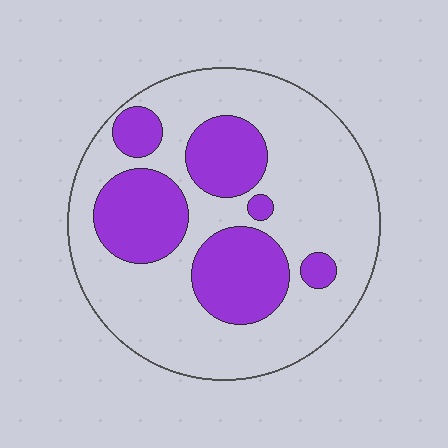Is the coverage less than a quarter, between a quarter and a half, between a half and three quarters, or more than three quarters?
Between a quarter and a half.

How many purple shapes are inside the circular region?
6.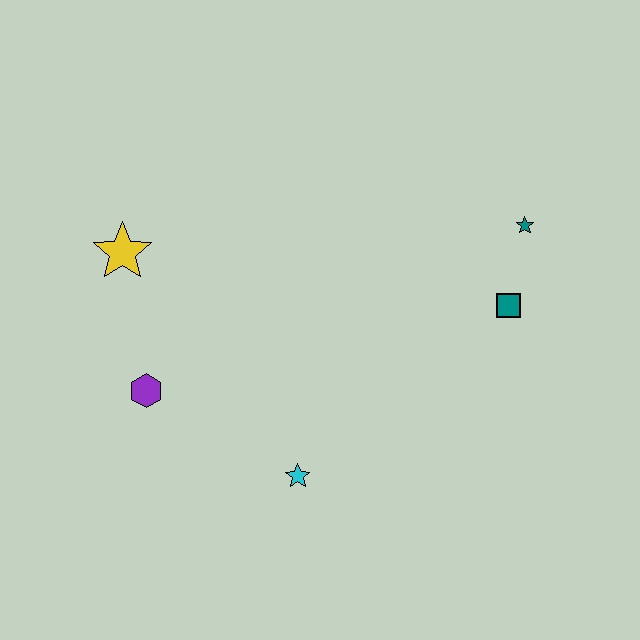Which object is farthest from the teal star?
The purple hexagon is farthest from the teal star.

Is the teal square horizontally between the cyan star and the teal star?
Yes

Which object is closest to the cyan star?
The purple hexagon is closest to the cyan star.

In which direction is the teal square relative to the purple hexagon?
The teal square is to the right of the purple hexagon.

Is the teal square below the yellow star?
Yes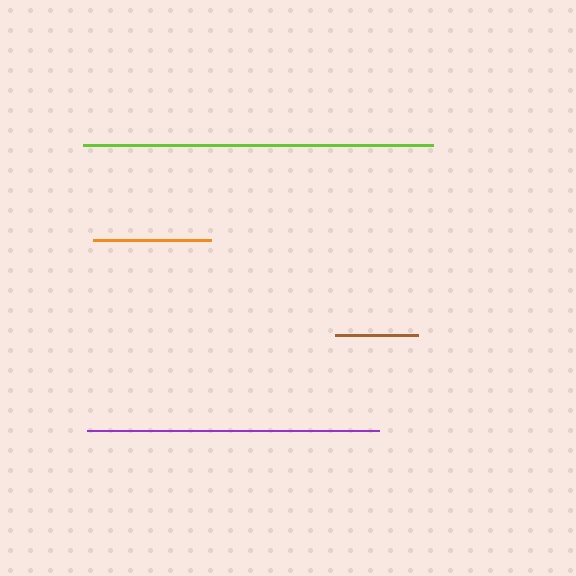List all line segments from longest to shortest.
From longest to shortest: lime, purple, orange, brown.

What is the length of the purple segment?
The purple segment is approximately 292 pixels long.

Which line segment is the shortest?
The brown line is the shortest at approximately 83 pixels.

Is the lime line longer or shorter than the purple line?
The lime line is longer than the purple line.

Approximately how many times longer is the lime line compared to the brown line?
The lime line is approximately 4.2 times the length of the brown line.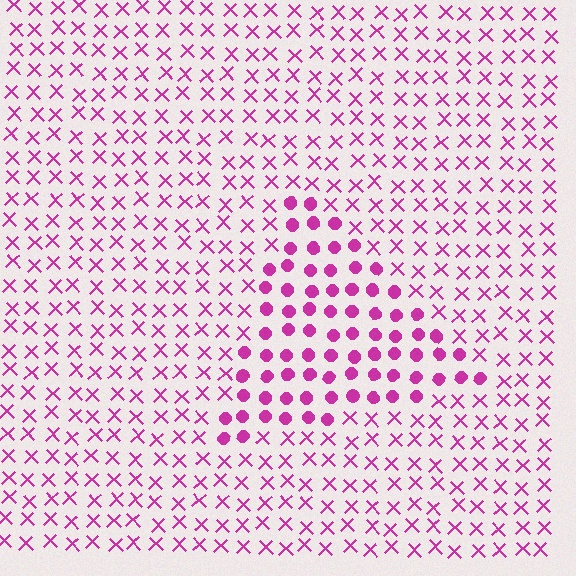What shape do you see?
I see a triangle.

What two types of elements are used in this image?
The image uses circles inside the triangle region and X marks outside it.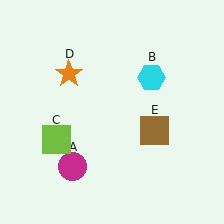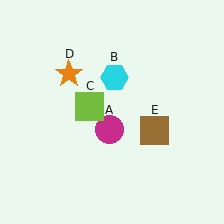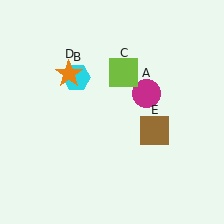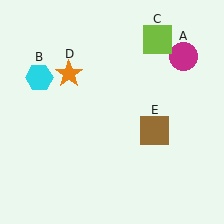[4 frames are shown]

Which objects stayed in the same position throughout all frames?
Orange star (object D) and brown square (object E) remained stationary.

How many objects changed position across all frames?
3 objects changed position: magenta circle (object A), cyan hexagon (object B), lime square (object C).